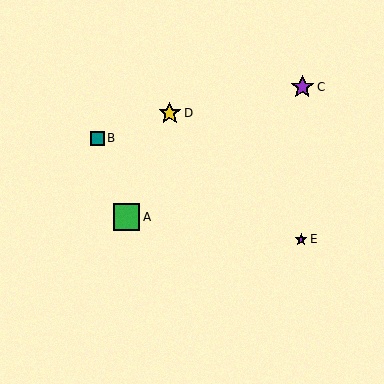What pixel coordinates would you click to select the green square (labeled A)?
Click at (126, 217) to select the green square A.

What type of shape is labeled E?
Shape E is a purple star.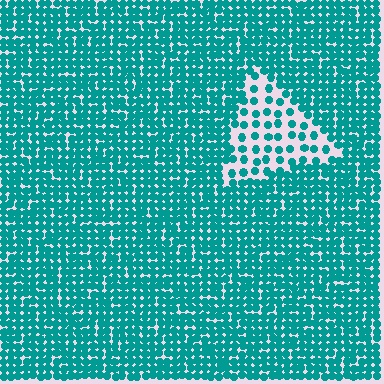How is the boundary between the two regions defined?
The boundary is defined by a change in element density (approximately 2.5x ratio). All elements are the same color, size, and shape.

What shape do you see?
I see a triangle.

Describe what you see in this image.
The image contains small teal elements arranged at two different densities. A triangle-shaped region is visible where the elements are less densely packed than the surrounding area.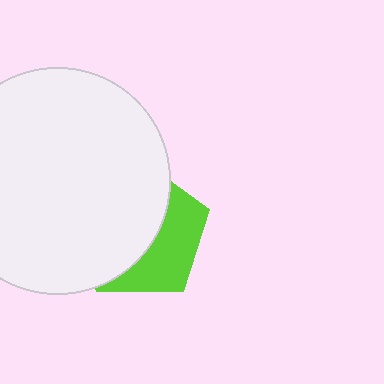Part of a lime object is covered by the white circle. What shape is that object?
It is a pentagon.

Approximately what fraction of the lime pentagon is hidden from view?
Roughly 61% of the lime pentagon is hidden behind the white circle.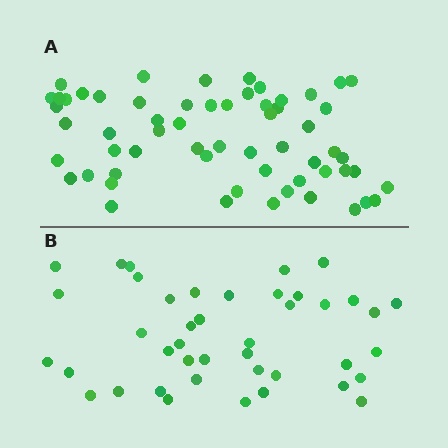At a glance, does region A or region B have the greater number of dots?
Region A (the top region) has more dots.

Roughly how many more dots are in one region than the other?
Region A has approximately 20 more dots than region B.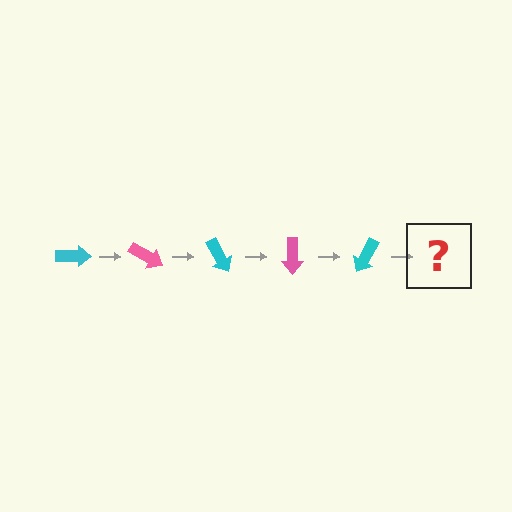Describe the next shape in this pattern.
It should be a pink arrow, rotated 150 degrees from the start.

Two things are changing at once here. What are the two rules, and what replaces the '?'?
The two rules are that it rotates 30 degrees each step and the color cycles through cyan and pink. The '?' should be a pink arrow, rotated 150 degrees from the start.